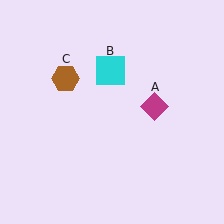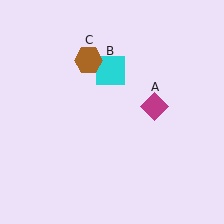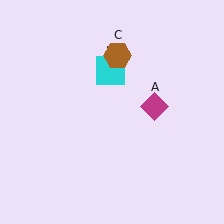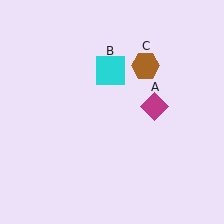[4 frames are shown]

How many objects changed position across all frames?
1 object changed position: brown hexagon (object C).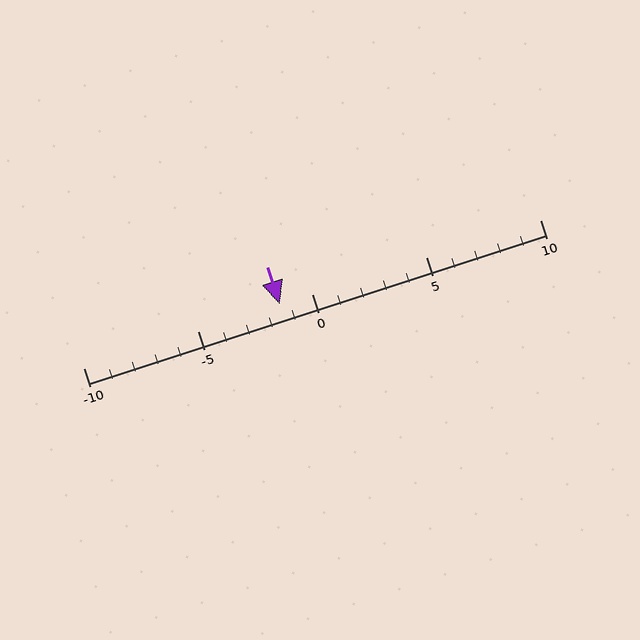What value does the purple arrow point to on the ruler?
The purple arrow points to approximately -1.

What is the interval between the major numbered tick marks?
The major tick marks are spaced 5 units apart.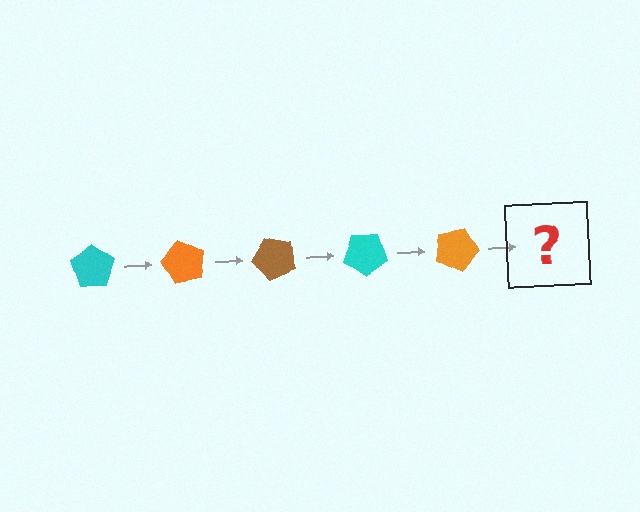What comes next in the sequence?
The next element should be a brown pentagon, rotated 300 degrees from the start.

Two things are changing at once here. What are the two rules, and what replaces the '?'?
The two rules are that it rotates 60 degrees each step and the color cycles through cyan, orange, and brown. The '?' should be a brown pentagon, rotated 300 degrees from the start.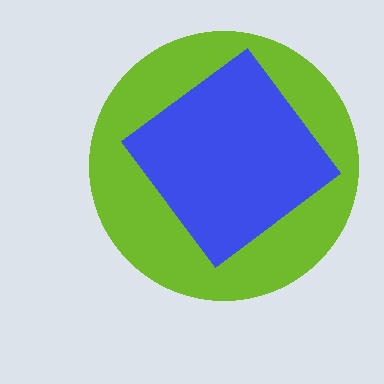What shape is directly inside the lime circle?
The blue diamond.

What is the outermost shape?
The lime circle.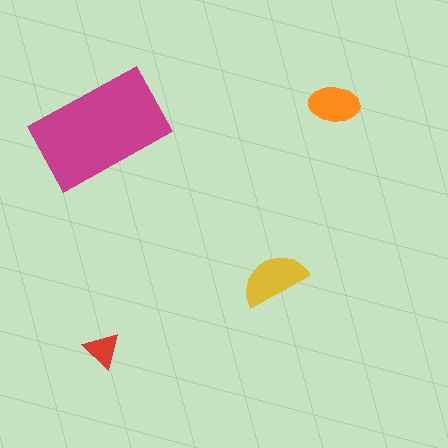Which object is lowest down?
The red triangle is bottommost.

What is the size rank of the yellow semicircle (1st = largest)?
2nd.